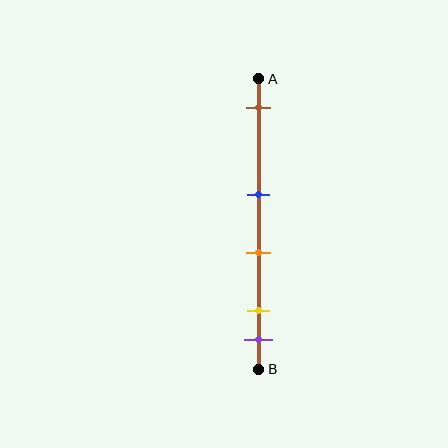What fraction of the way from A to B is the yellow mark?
The yellow mark is approximately 80% (0.8) of the way from A to B.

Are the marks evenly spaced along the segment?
No, the marks are not evenly spaced.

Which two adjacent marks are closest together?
The yellow and purple marks are the closest adjacent pair.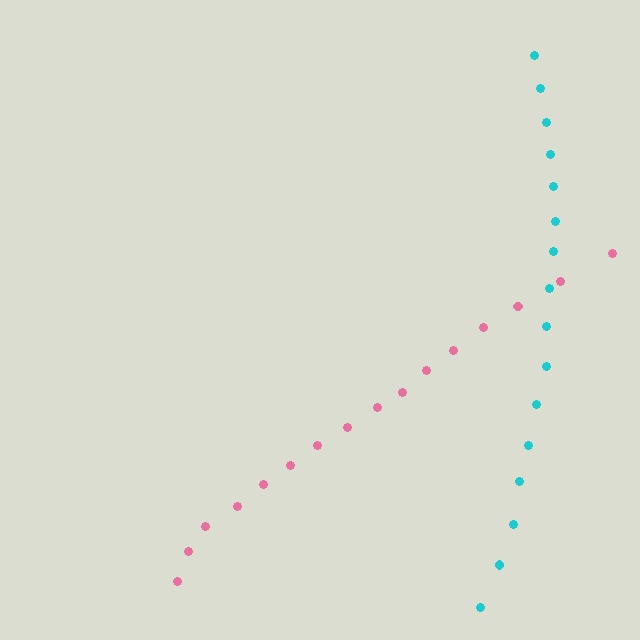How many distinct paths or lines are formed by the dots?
There are 2 distinct paths.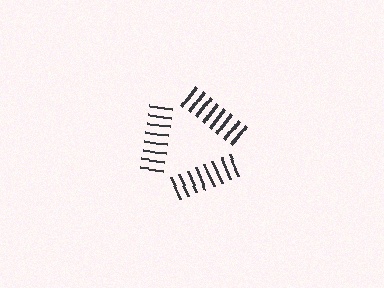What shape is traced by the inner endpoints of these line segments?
An illusory triangle — the line segments terminate on its edges but no continuous stroke is drawn.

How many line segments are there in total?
24 — 8 along each of the 3 edges.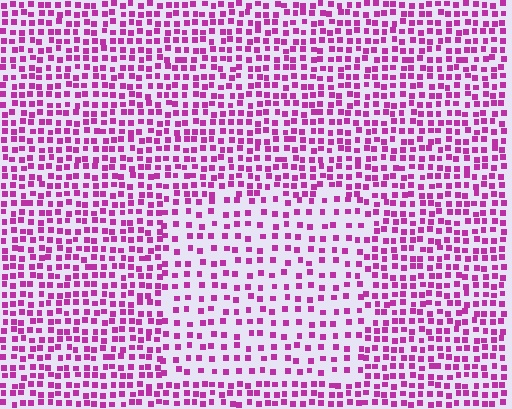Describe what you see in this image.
The image contains small magenta elements arranged at two different densities. A rectangle-shaped region is visible where the elements are less densely packed than the surrounding area.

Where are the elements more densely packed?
The elements are more densely packed outside the rectangle boundary.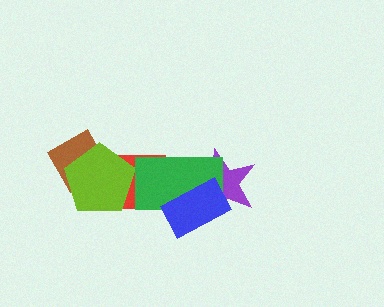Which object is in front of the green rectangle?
The blue rectangle is in front of the green rectangle.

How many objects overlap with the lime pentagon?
2 objects overlap with the lime pentagon.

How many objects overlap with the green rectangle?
3 objects overlap with the green rectangle.